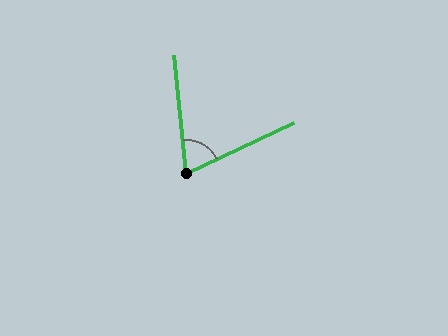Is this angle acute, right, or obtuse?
It is acute.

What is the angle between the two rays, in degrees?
Approximately 70 degrees.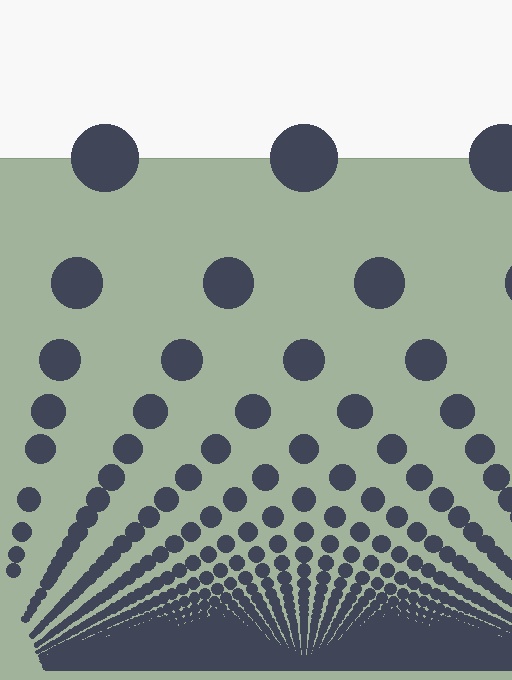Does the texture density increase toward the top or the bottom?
Density increases toward the bottom.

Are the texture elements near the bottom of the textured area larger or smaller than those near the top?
Smaller. The gradient is inverted — elements near the bottom are smaller and denser.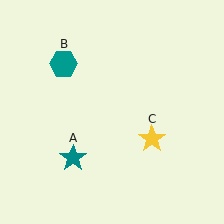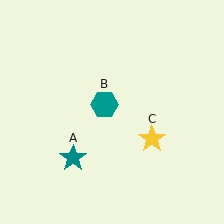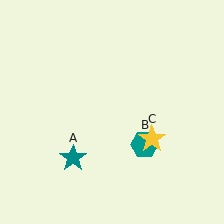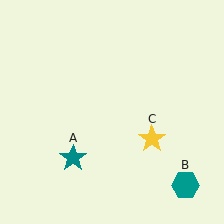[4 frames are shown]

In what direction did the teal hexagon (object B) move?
The teal hexagon (object B) moved down and to the right.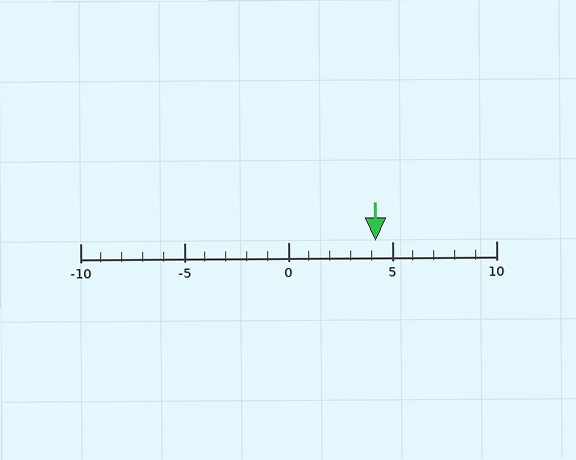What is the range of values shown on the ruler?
The ruler shows values from -10 to 10.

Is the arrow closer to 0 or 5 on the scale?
The arrow is closer to 5.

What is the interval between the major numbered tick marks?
The major tick marks are spaced 5 units apart.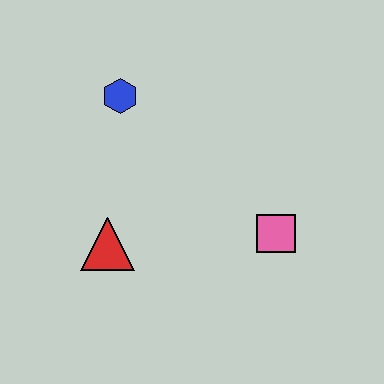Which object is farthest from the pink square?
The blue hexagon is farthest from the pink square.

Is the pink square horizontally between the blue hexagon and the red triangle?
No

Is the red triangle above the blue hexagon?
No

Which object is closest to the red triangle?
The blue hexagon is closest to the red triangle.